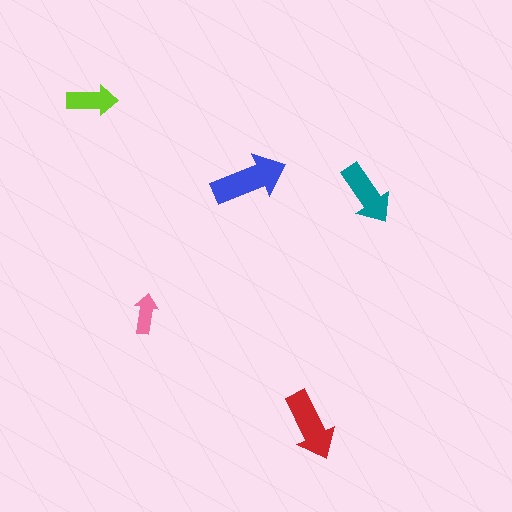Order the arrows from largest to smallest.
the blue one, the red one, the teal one, the lime one, the pink one.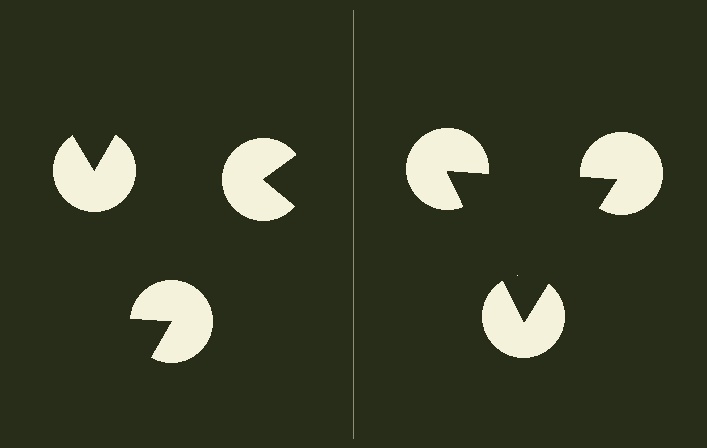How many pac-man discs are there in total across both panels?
6 — 3 on each side.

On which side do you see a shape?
An illusory triangle appears on the right side. On the left side the wedge cuts are rotated, so no coherent shape forms.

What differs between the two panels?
The pac-man discs are positioned identically on both sides; only the wedge orientations differ. On the right they align to a triangle; on the left they are misaligned.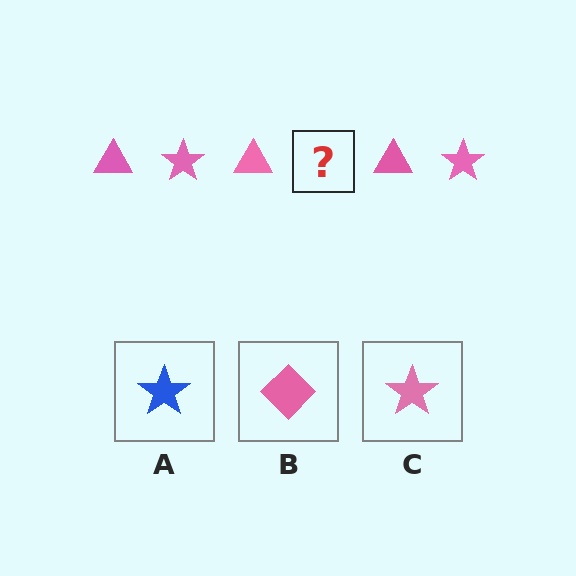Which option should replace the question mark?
Option C.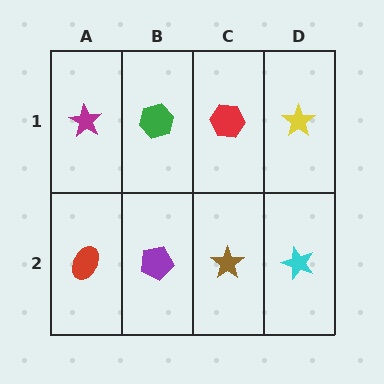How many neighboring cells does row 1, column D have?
2.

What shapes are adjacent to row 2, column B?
A green hexagon (row 1, column B), a red ellipse (row 2, column A), a brown star (row 2, column C).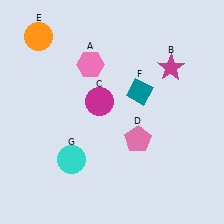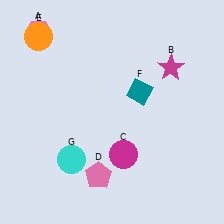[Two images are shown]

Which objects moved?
The objects that moved are: the pink hexagon (A), the magenta circle (C), the pink pentagon (D).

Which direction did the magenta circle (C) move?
The magenta circle (C) moved down.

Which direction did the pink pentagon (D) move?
The pink pentagon (D) moved left.